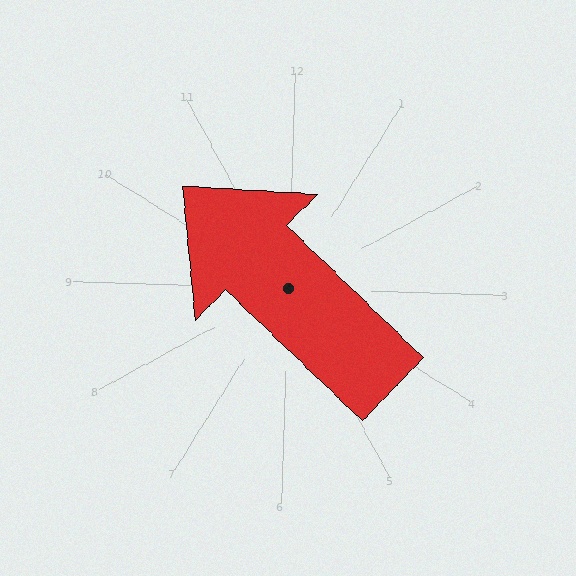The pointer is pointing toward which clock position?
Roughly 10 o'clock.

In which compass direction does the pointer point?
Northwest.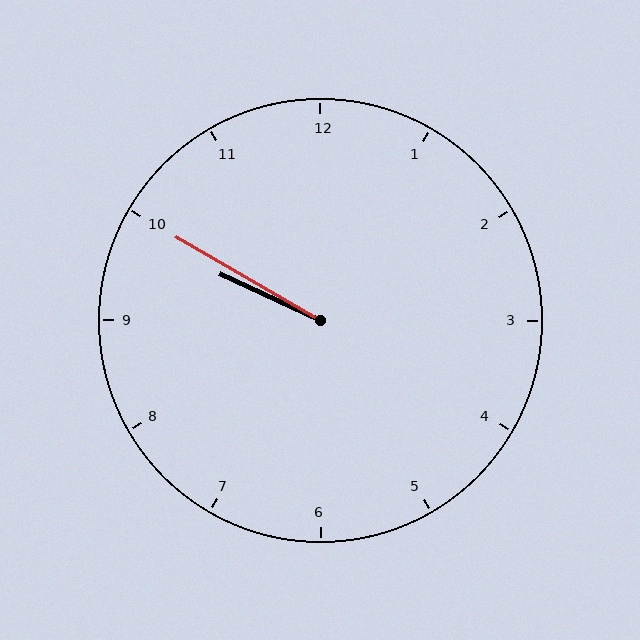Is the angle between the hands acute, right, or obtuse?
It is acute.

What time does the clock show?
9:50.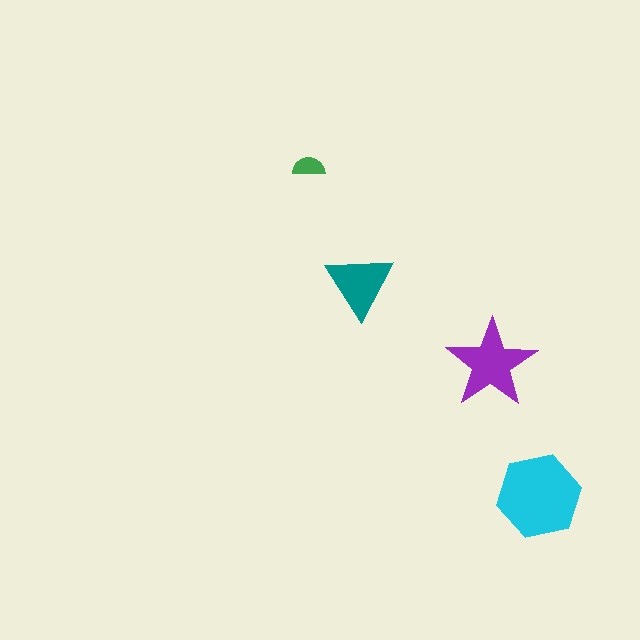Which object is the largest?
The cyan hexagon.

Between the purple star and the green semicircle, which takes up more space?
The purple star.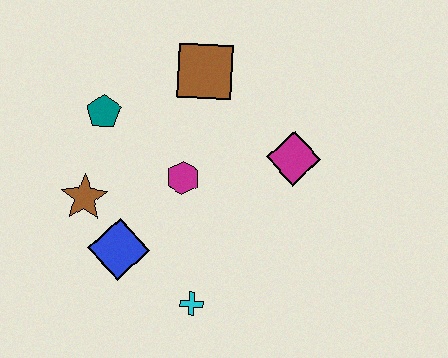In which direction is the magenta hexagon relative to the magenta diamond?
The magenta hexagon is to the left of the magenta diamond.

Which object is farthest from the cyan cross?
The brown square is farthest from the cyan cross.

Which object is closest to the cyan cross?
The blue diamond is closest to the cyan cross.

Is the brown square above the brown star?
Yes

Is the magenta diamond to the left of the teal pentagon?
No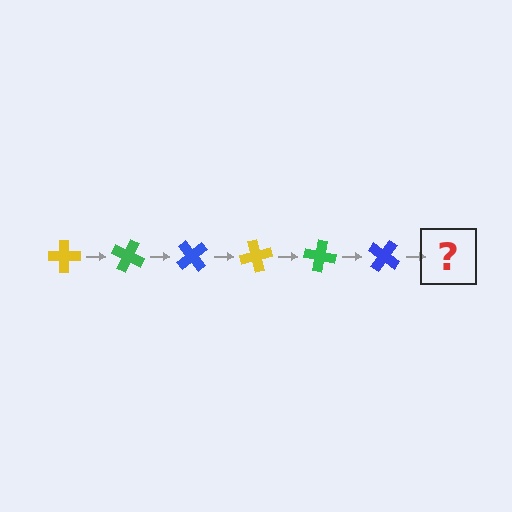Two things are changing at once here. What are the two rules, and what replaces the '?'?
The two rules are that it rotates 25 degrees each step and the color cycles through yellow, green, and blue. The '?' should be a yellow cross, rotated 150 degrees from the start.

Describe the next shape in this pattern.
It should be a yellow cross, rotated 150 degrees from the start.